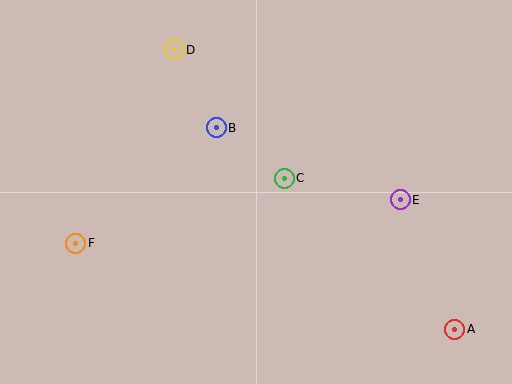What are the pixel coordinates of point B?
Point B is at (216, 128).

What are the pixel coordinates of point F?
Point F is at (76, 243).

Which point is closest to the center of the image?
Point C at (284, 178) is closest to the center.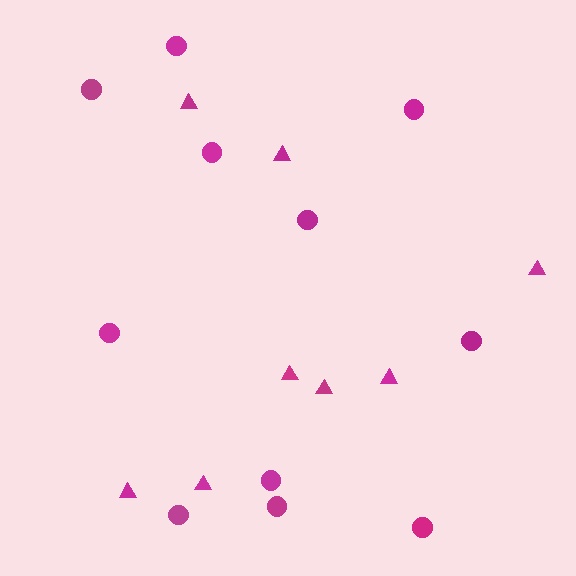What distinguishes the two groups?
There are 2 groups: one group of triangles (8) and one group of circles (11).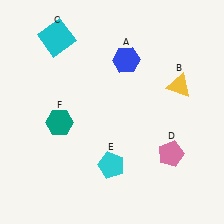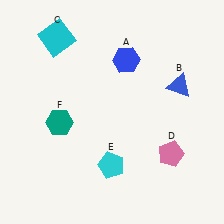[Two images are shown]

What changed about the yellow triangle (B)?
In Image 1, B is yellow. In Image 2, it changed to blue.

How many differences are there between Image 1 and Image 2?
There is 1 difference between the two images.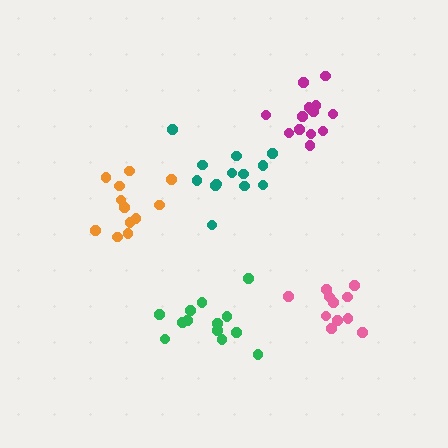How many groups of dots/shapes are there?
There are 5 groups.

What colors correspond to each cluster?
The clusters are colored: teal, orange, green, pink, magenta.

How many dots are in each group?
Group 1: 13 dots, Group 2: 12 dots, Group 3: 13 dots, Group 4: 11 dots, Group 5: 13 dots (62 total).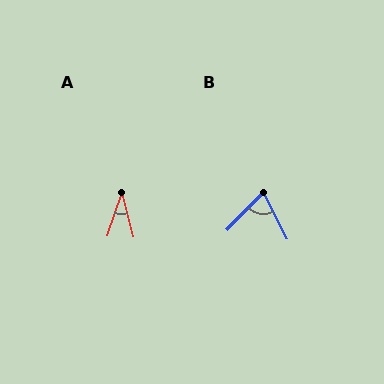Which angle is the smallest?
A, at approximately 34 degrees.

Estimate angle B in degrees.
Approximately 71 degrees.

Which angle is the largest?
B, at approximately 71 degrees.